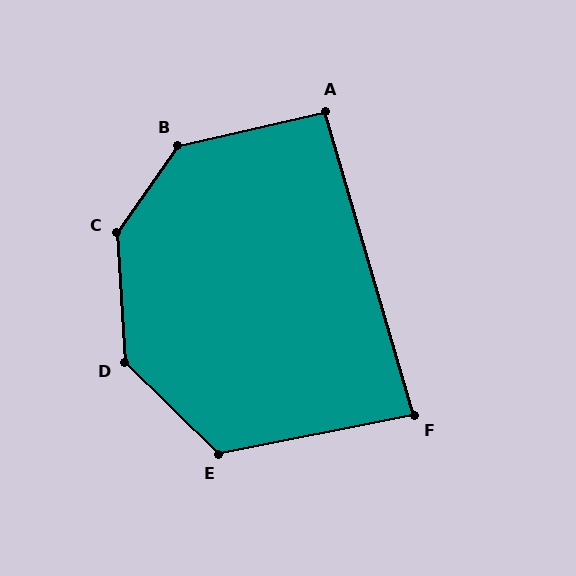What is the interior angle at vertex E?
Approximately 125 degrees (obtuse).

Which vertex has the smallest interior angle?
F, at approximately 85 degrees.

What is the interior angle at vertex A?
Approximately 94 degrees (approximately right).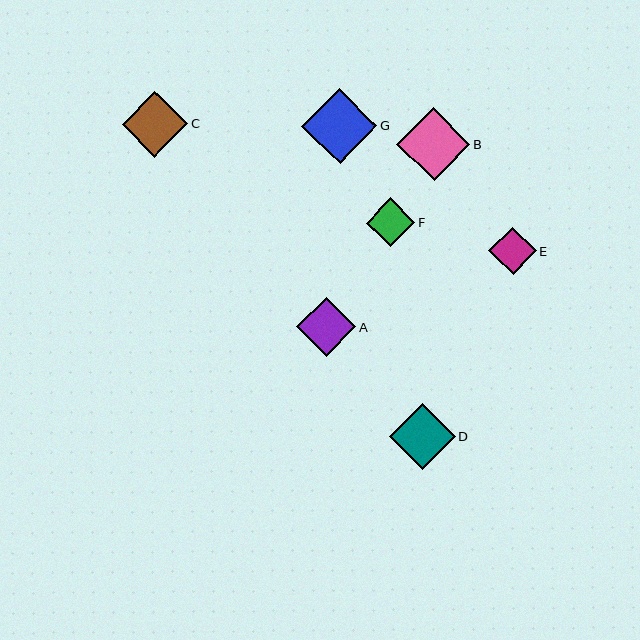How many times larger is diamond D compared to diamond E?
Diamond D is approximately 1.4 times the size of diamond E.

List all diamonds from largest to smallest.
From largest to smallest: G, B, D, C, A, F, E.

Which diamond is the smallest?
Diamond E is the smallest with a size of approximately 47 pixels.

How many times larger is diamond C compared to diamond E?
Diamond C is approximately 1.4 times the size of diamond E.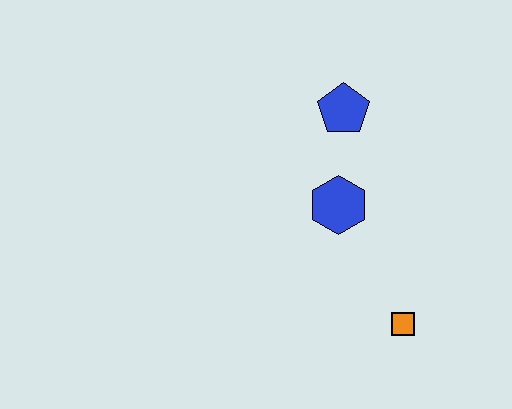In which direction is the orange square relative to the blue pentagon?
The orange square is below the blue pentagon.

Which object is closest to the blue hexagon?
The blue pentagon is closest to the blue hexagon.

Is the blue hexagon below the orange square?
No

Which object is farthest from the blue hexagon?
The orange square is farthest from the blue hexagon.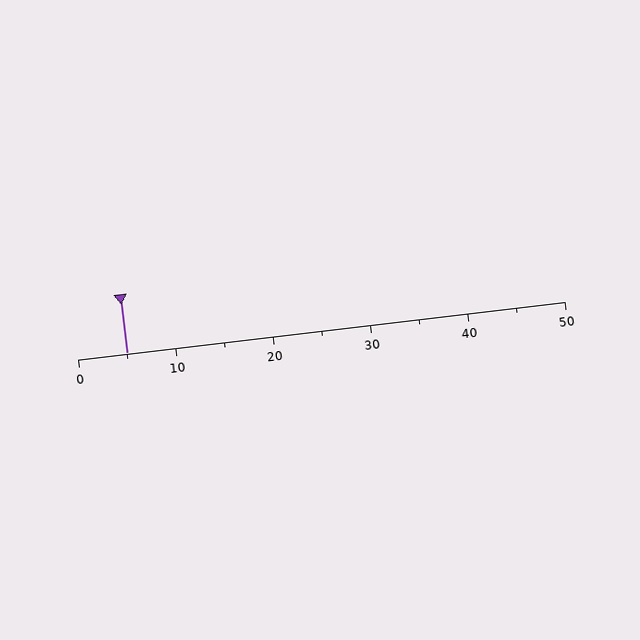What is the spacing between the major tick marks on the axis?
The major ticks are spaced 10 apart.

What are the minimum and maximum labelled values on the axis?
The axis runs from 0 to 50.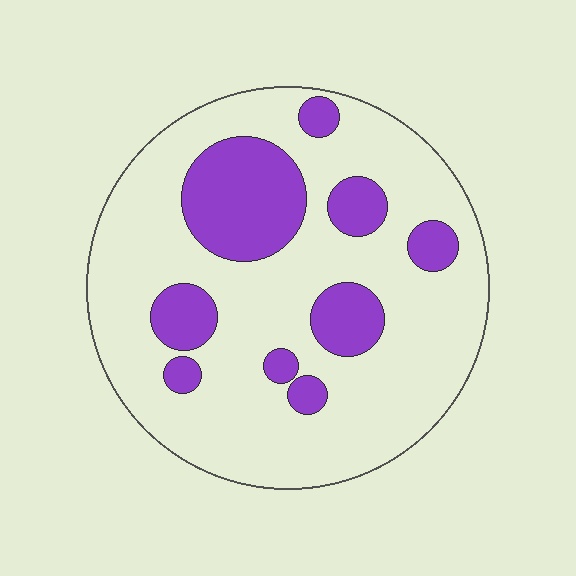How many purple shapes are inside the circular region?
9.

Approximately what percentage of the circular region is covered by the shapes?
Approximately 25%.